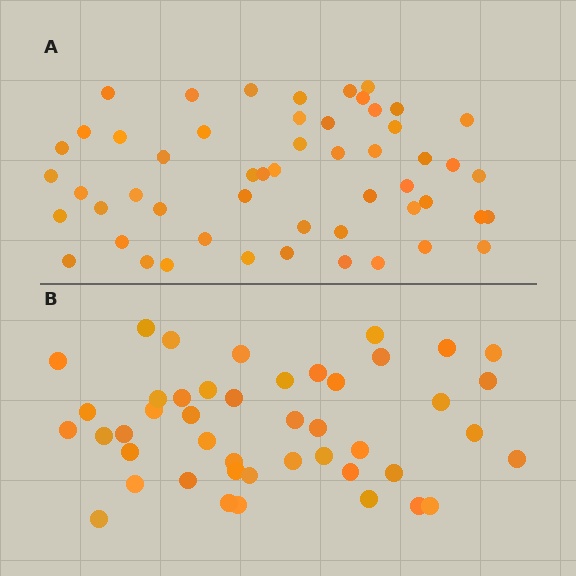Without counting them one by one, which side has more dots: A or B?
Region A (the top region) has more dots.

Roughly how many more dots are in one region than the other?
Region A has roughly 8 or so more dots than region B.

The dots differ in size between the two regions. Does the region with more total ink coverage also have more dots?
No. Region B has more total ink coverage because its dots are larger, but region A actually contains more individual dots. Total area can be misleading — the number of items is what matters here.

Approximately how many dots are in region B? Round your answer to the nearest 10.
About 40 dots. (The exact count is 45, which rounds to 40.)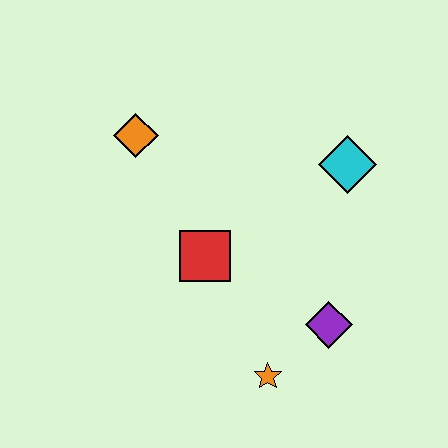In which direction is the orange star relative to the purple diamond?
The orange star is to the left of the purple diamond.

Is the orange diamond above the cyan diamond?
Yes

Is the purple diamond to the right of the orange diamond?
Yes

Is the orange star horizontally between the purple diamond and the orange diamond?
Yes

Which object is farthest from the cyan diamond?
The orange star is farthest from the cyan diamond.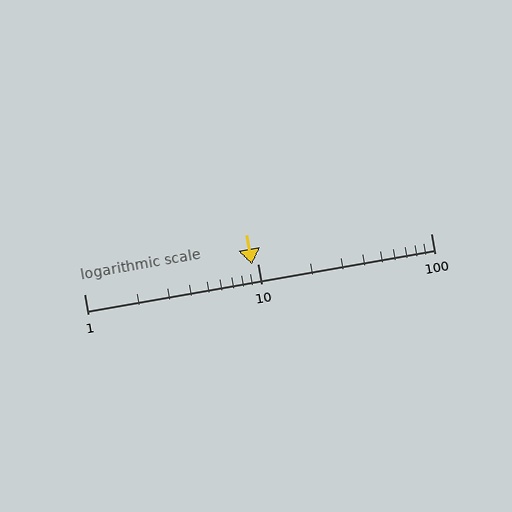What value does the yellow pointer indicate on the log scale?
The pointer indicates approximately 9.3.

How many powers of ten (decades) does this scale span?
The scale spans 2 decades, from 1 to 100.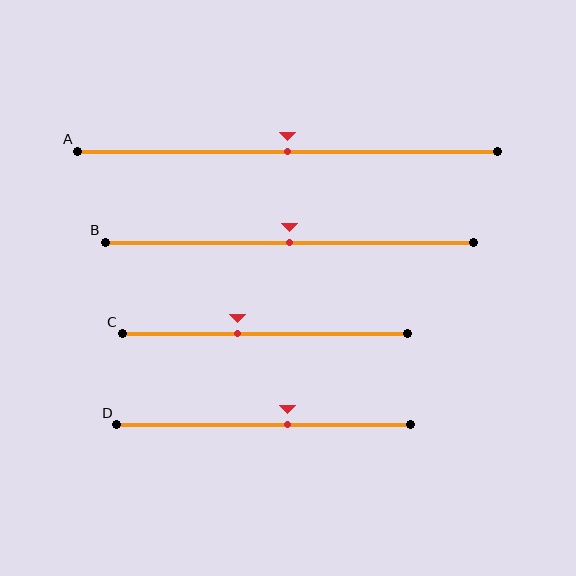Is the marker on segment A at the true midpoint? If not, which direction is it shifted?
Yes, the marker on segment A is at the true midpoint.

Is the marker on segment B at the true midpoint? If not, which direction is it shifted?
Yes, the marker on segment B is at the true midpoint.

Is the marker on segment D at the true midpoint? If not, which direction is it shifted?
No, the marker on segment D is shifted to the right by about 8% of the segment length.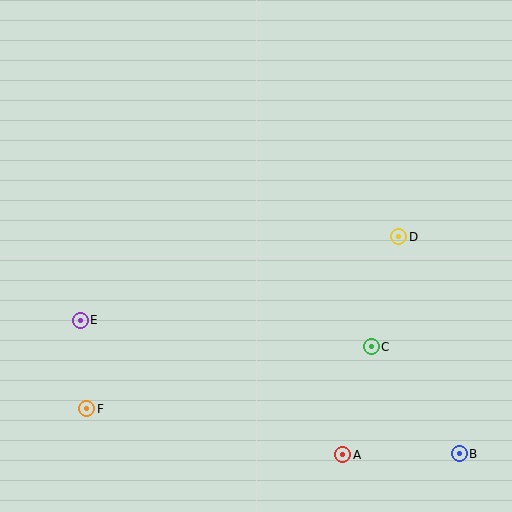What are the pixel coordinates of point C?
Point C is at (371, 347).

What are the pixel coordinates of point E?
Point E is at (80, 320).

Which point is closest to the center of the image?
Point D at (399, 237) is closest to the center.